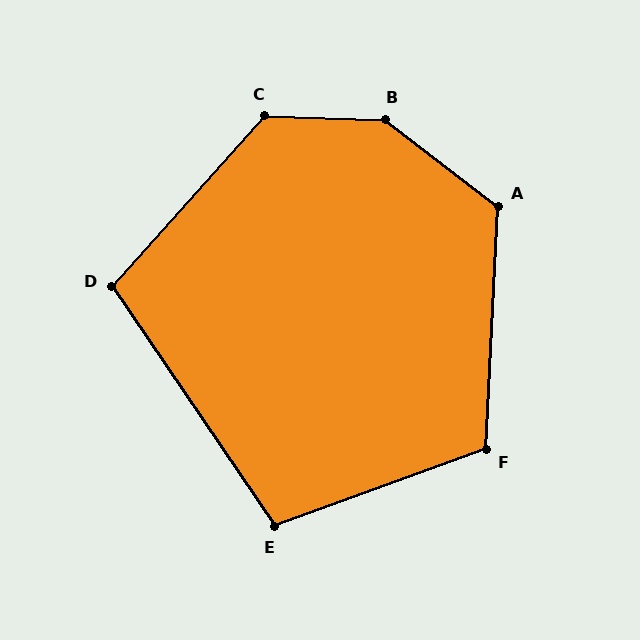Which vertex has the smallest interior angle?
D, at approximately 104 degrees.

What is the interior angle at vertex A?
Approximately 125 degrees (obtuse).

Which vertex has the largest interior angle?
B, at approximately 144 degrees.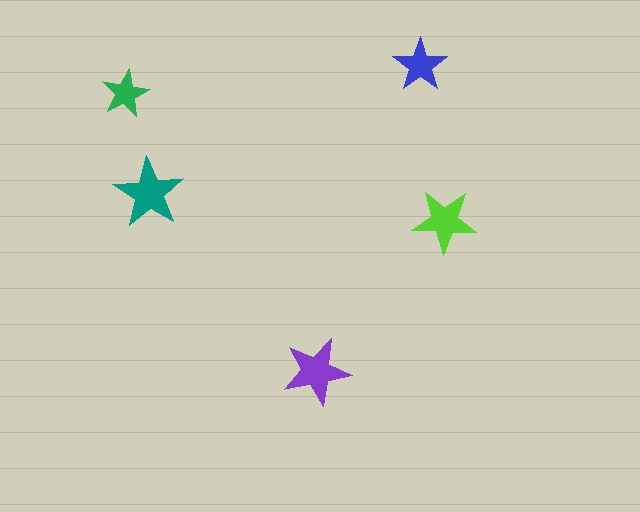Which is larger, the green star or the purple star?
The purple one.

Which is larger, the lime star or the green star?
The lime one.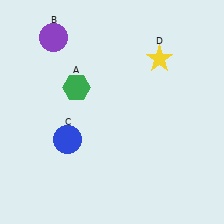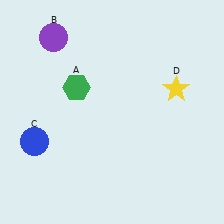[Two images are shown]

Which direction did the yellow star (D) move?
The yellow star (D) moved down.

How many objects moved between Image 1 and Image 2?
2 objects moved between the two images.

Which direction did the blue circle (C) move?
The blue circle (C) moved left.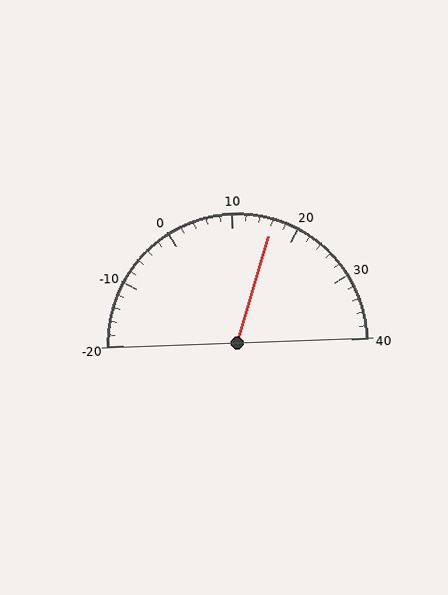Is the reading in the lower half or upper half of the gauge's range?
The reading is in the upper half of the range (-20 to 40).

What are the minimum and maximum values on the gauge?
The gauge ranges from -20 to 40.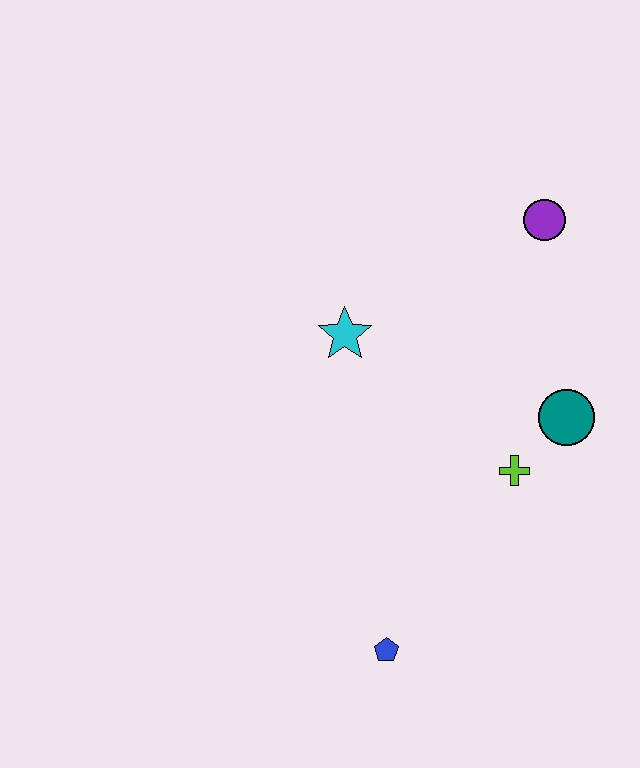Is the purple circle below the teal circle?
No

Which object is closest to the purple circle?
The teal circle is closest to the purple circle.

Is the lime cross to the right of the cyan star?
Yes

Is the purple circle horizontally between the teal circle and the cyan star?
Yes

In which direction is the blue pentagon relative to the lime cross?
The blue pentagon is below the lime cross.